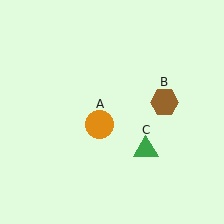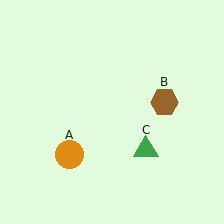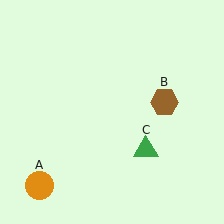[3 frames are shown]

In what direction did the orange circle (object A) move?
The orange circle (object A) moved down and to the left.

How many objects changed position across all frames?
1 object changed position: orange circle (object A).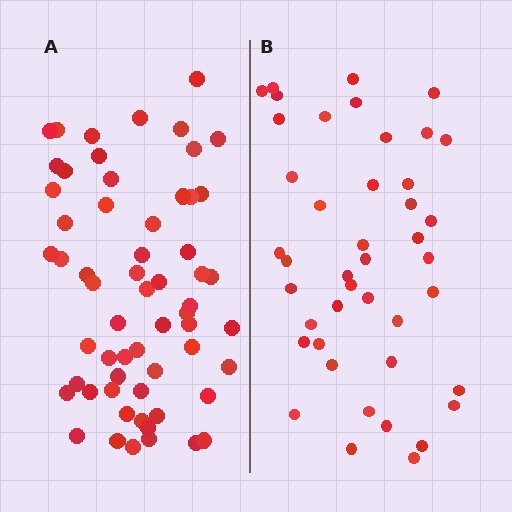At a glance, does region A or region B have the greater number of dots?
Region A (the left region) has more dots.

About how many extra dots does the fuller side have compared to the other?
Region A has approximately 15 more dots than region B.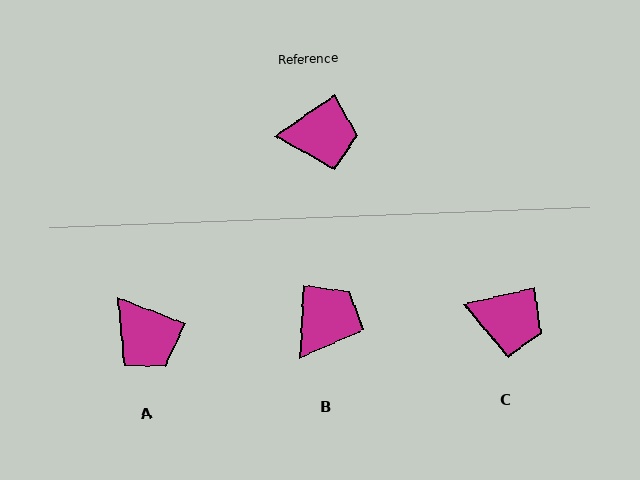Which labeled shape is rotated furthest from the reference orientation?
A, about 56 degrees away.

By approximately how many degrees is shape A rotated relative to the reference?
Approximately 56 degrees clockwise.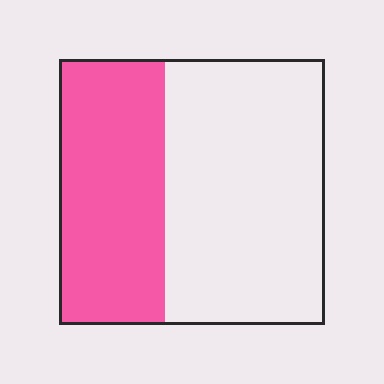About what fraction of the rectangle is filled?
About two fifths (2/5).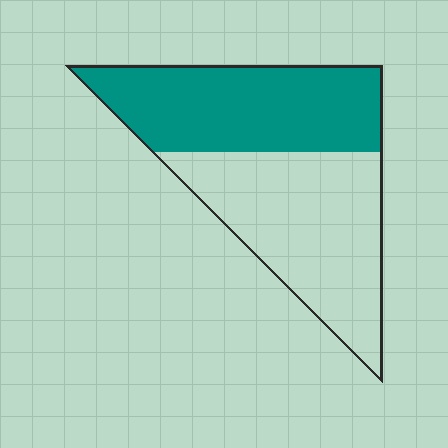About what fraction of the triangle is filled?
About one half (1/2).